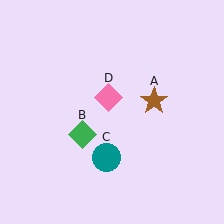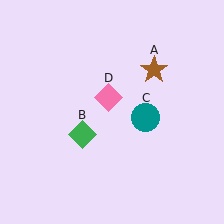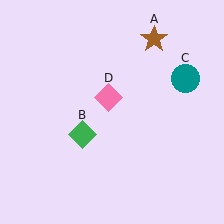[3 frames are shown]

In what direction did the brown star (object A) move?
The brown star (object A) moved up.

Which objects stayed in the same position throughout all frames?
Green diamond (object B) and pink diamond (object D) remained stationary.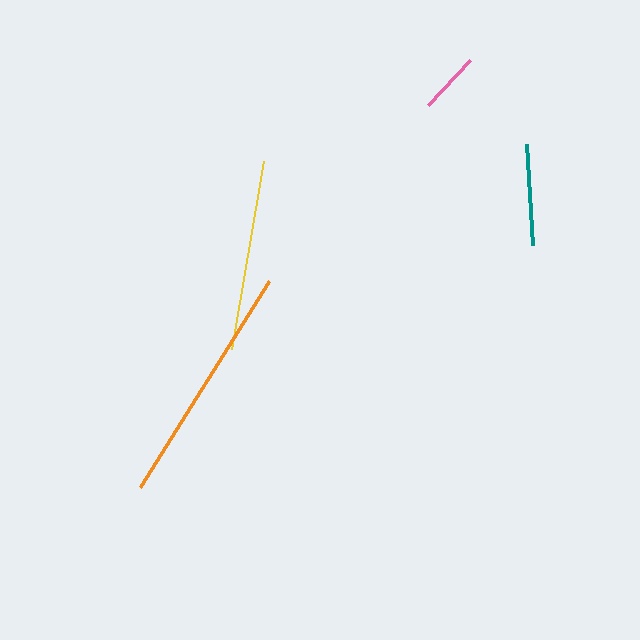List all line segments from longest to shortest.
From longest to shortest: orange, yellow, teal, pink.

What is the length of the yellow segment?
The yellow segment is approximately 191 pixels long.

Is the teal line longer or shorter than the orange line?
The orange line is longer than the teal line.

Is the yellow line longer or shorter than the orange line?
The orange line is longer than the yellow line.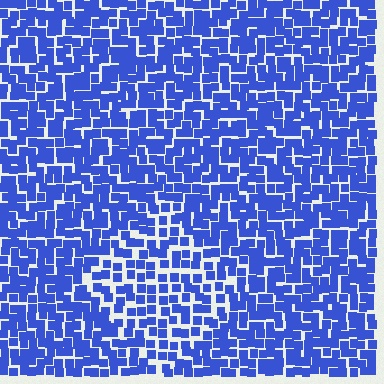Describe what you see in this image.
The image contains small blue elements arranged at two different densities. A diamond-shaped region is visible where the elements are less densely packed than the surrounding area.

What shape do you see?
I see a diamond.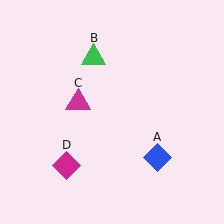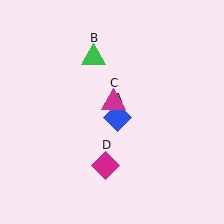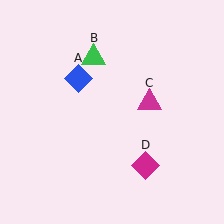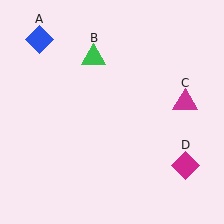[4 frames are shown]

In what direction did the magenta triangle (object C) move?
The magenta triangle (object C) moved right.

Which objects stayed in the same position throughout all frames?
Green triangle (object B) remained stationary.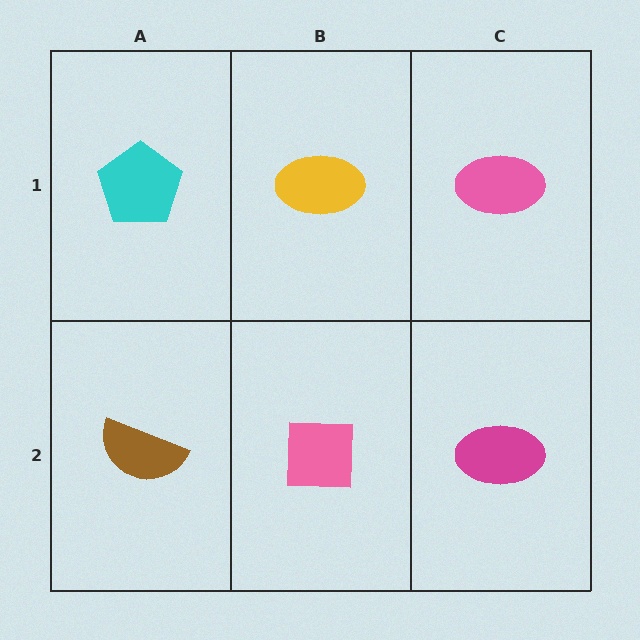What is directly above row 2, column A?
A cyan pentagon.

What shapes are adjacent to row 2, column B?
A yellow ellipse (row 1, column B), a brown semicircle (row 2, column A), a magenta ellipse (row 2, column C).